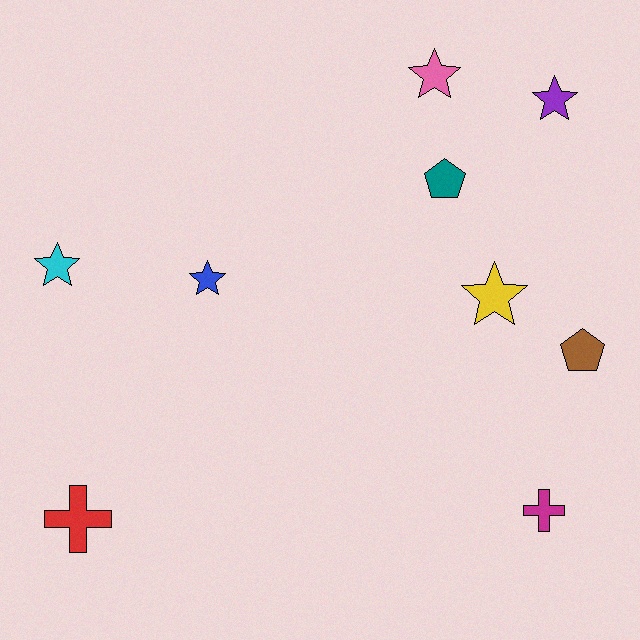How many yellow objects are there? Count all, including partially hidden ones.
There is 1 yellow object.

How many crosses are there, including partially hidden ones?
There are 2 crosses.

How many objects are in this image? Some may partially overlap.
There are 9 objects.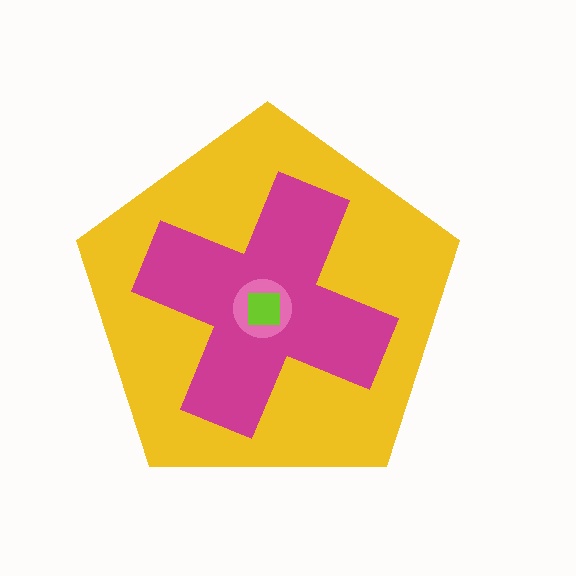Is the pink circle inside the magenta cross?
Yes.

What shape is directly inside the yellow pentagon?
The magenta cross.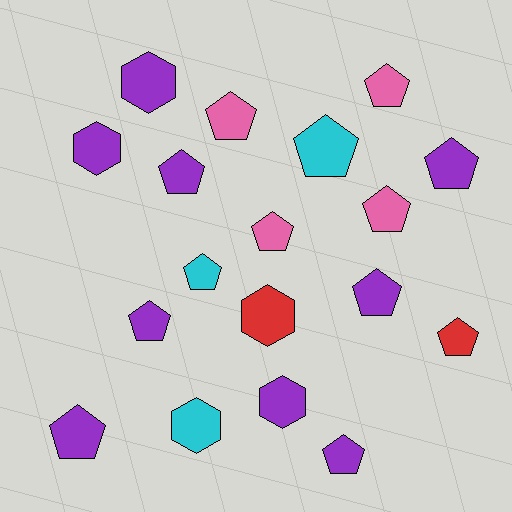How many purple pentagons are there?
There are 6 purple pentagons.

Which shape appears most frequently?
Pentagon, with 13 objects.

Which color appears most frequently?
Purple, with 9 objects.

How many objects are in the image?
There are 18 objects.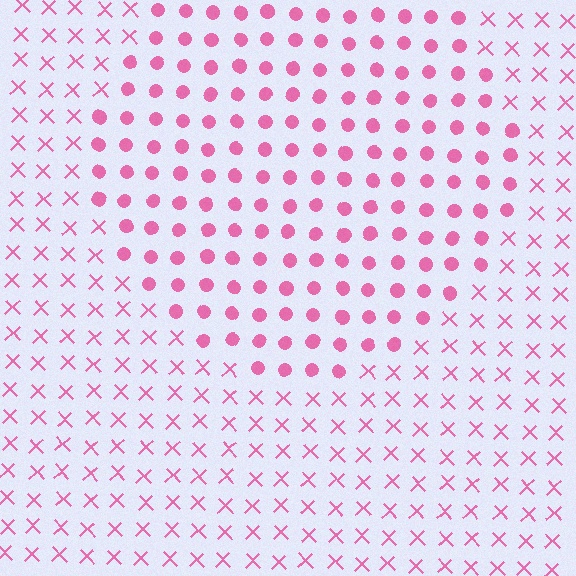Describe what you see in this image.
The image is filled with small pink elements arranged in a uniform grid. A circle-shaped region contains circles, while the surrounding area contains X marks. The boundary is defined purely by the change in element shape.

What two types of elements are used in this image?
The image uses circles inside the circle region and X marks outside it.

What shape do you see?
I see a circle.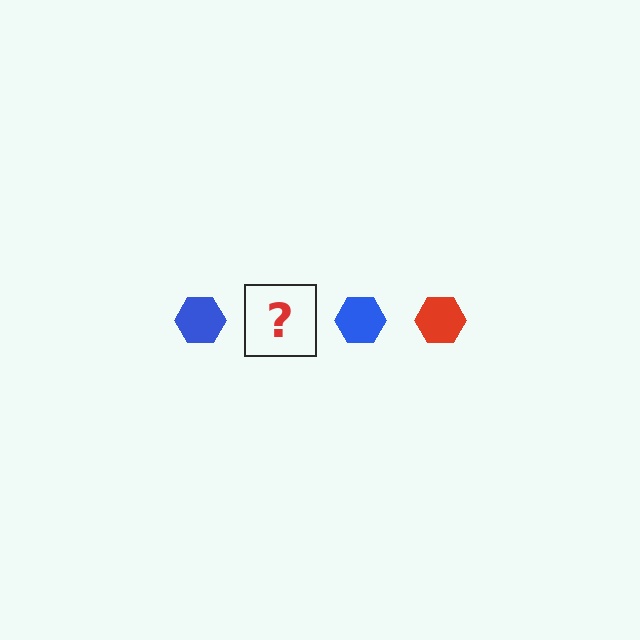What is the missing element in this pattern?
The missing element is a red hexagon.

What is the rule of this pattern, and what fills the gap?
The rule is that the pattern cycles through blue, red hexagons. The gap should be filled with a red hexagon.